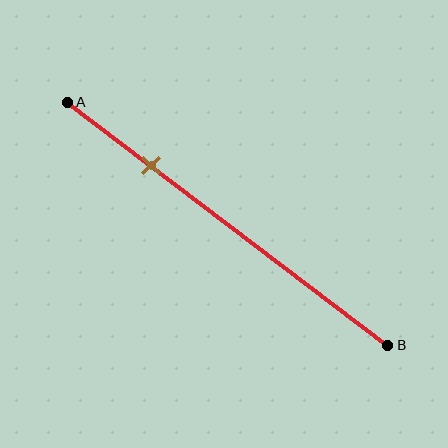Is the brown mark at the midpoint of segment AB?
No, the mark is at about 25% from A, not at the 50% midpoint.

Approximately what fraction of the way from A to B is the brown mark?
The brown mark is approximately 25% of the way from A to B.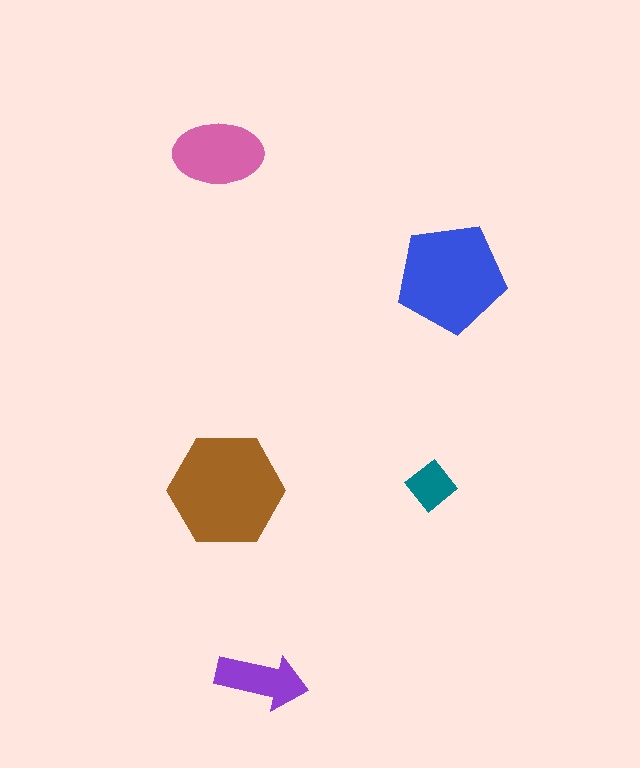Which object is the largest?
The brown hexagon.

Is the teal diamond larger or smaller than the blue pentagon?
Smaller.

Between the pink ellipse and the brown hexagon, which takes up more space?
The brown hexagon.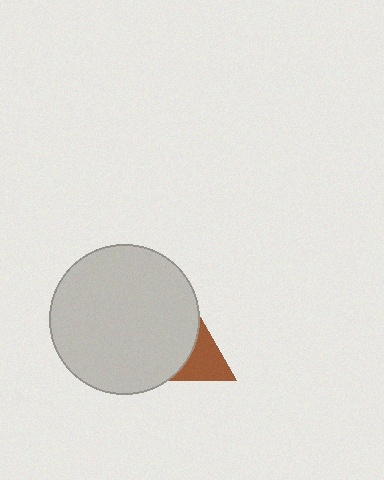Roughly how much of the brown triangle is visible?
A small part of it is visible (roughly 44%).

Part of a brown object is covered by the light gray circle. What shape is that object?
It is a triangle.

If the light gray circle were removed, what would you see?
You would see the complete brown triangle.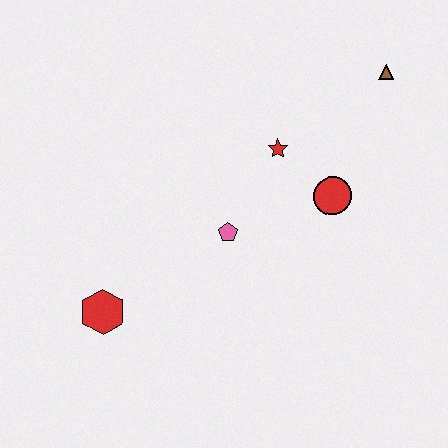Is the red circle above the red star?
No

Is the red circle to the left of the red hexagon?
No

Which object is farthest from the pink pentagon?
The brown triangle is farthest from the pink pentagon.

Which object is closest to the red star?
The red circle is closest to the red star.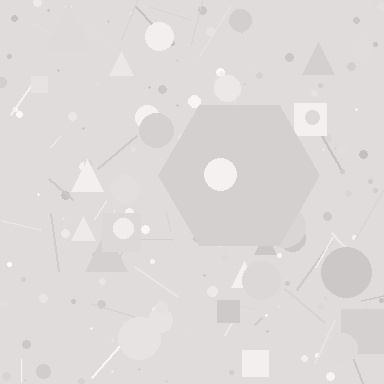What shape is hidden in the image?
A hexagon is hidden in the image.